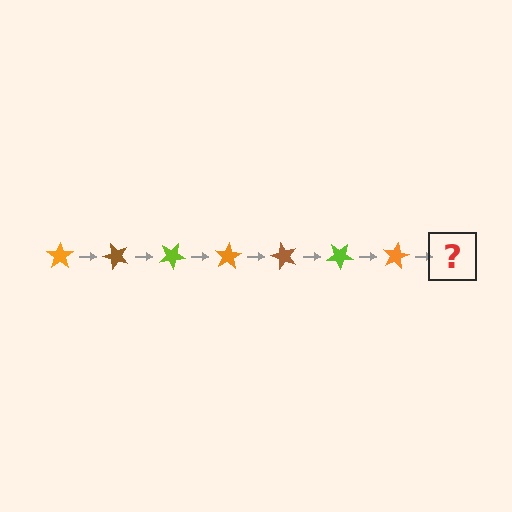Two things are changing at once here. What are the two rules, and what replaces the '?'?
The two rules are that it rotates 50 degrees each step and the color cycles through orange, brown, and lime. The '?' should be a brown star, rotated 350 degrees from the start.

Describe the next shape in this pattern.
It should be a brown star, rotated 350 degrees from the start.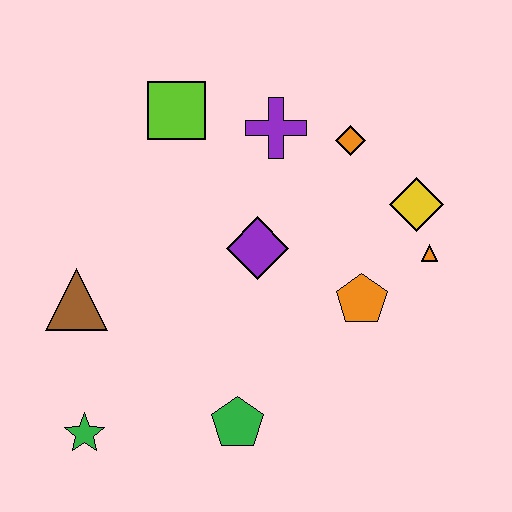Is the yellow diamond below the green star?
No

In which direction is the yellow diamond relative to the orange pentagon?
The yellow diamond is above the orange pentagon.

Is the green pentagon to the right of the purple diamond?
No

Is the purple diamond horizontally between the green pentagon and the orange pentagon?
Yes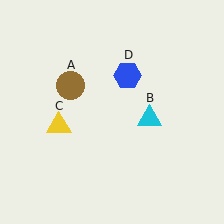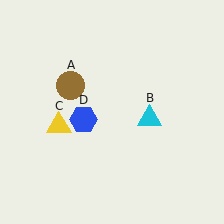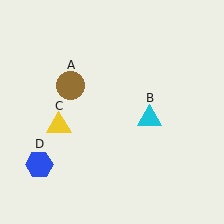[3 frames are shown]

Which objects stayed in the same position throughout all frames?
Brown circle (object A) and cyan triangle (object B) and yellow triangle (object C) remained stationary.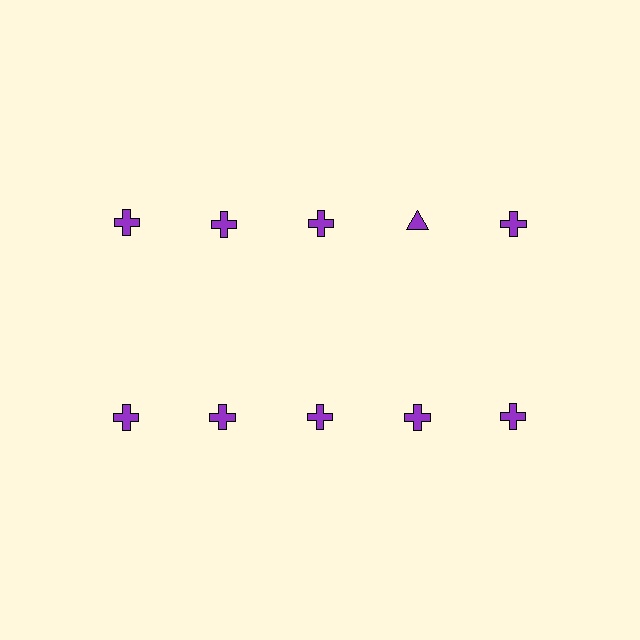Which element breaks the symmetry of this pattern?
The purple triangle in the top row, second from right column breaks the symmetry. All other shapes are purple crosses.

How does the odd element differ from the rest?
It has a different shape: triangle instead of cross.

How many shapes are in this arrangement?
There are 10 shapes arranged in a grid pattern.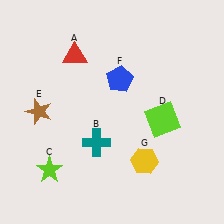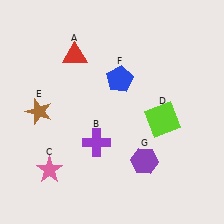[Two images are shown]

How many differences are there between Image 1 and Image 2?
There are 3 differences between the two images.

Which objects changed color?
B changed from teal to purple. C changed from lime to pink. G changed from yellow to purple.